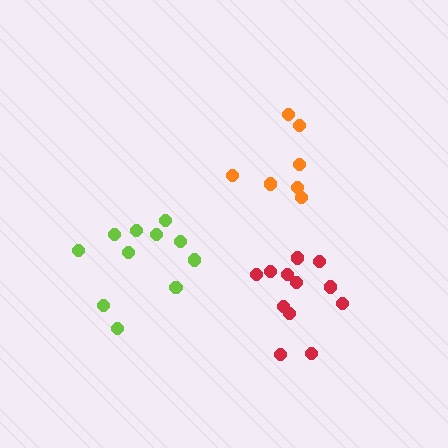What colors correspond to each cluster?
The clusters are colored: orange, lime, red.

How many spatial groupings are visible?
There are 3 spatial groupings.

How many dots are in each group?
Group 1: 7 dots, Group 2: 11 dots, Group 3: 12 dots (30 total).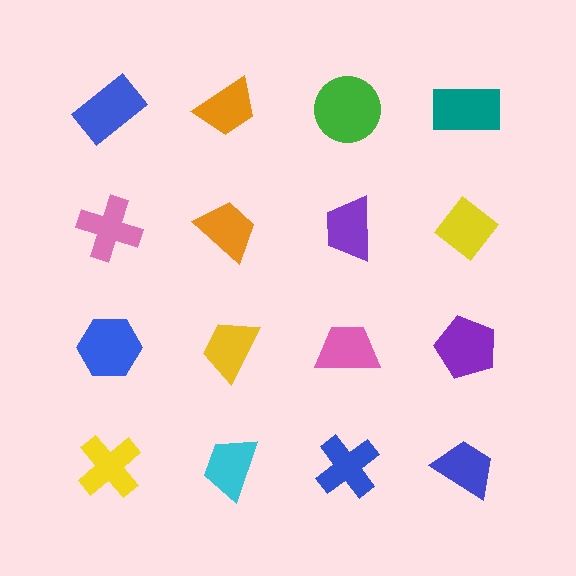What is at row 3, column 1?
A blue hexagon.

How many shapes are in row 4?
4 shapes.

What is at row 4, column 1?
A yellow cross.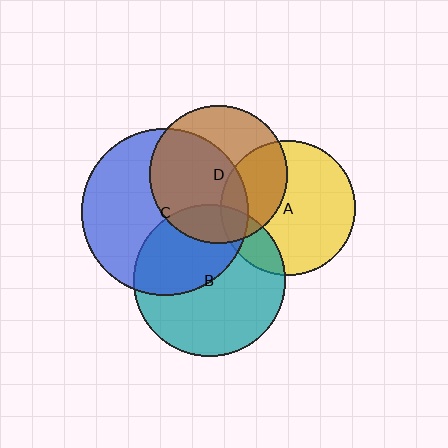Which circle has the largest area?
Circle C (blue).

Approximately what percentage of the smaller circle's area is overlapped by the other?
Approximately 10%.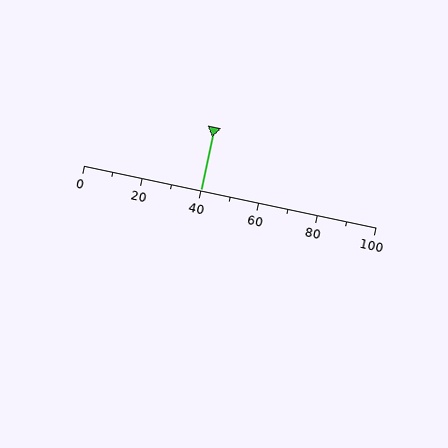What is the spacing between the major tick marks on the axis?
The major ticks are spaced 20 apart.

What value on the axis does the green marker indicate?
The marker indicates approximately 40.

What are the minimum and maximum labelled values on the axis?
The axis runs from 0 to 100.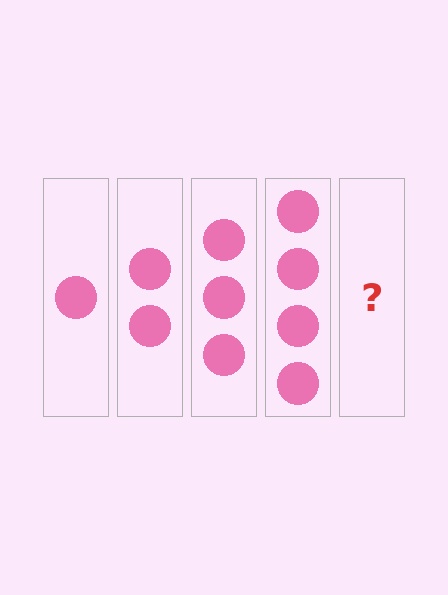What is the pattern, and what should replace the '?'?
The pattern is that each step adds one more circle. The '?' should be 5 circles.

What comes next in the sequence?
The next element should be 5 circles.